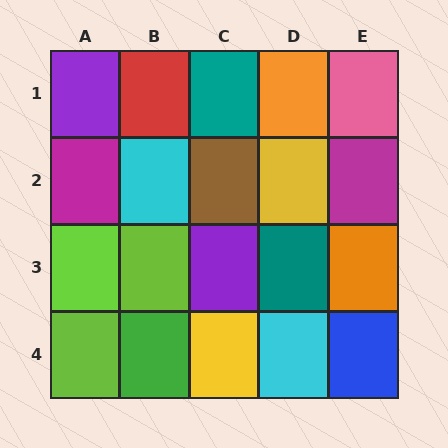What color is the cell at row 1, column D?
Orange.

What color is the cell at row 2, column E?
Magenta.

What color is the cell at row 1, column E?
Pink.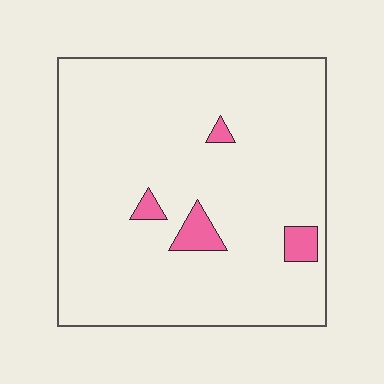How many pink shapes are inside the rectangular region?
4.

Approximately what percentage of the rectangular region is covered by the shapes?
Approximately 5%.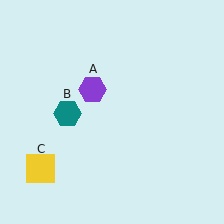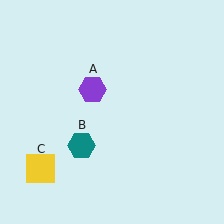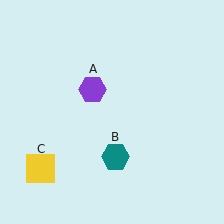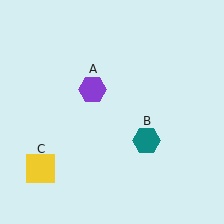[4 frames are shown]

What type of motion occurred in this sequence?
The teal hexagon (object B) rotated counterclockwise around the center of the scene.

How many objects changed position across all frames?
1 object changed position: teal hexagon (object B).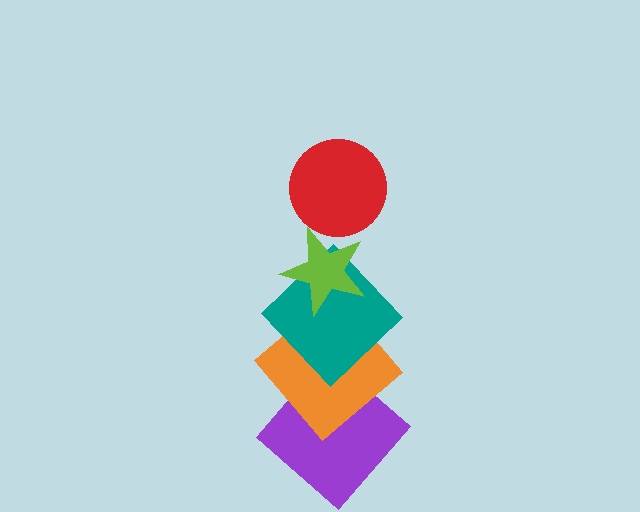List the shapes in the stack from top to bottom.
From top to bottom: the red circle, the lime star, the teal diamond, the orange diamond, the purple diamond.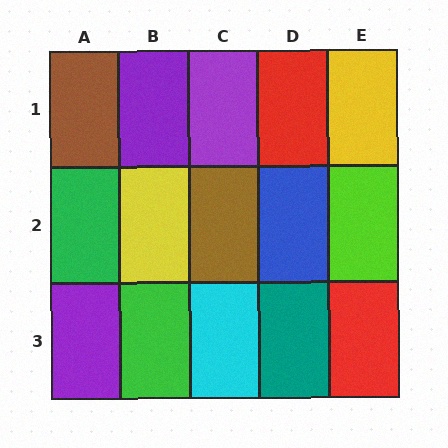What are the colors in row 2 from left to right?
Green, yellow, brown, blue, lime.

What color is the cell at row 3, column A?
Purple.